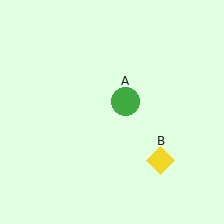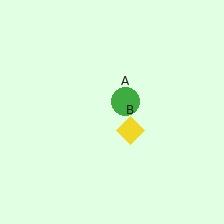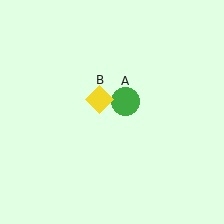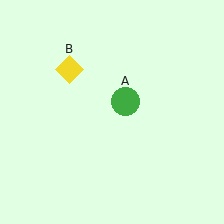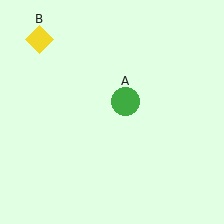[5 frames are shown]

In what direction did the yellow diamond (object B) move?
The yellow diamond (object B) moved up and to the left.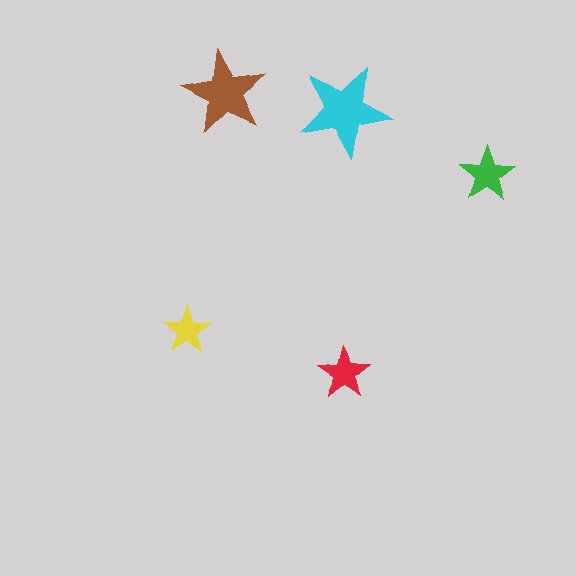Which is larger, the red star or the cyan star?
The cyan one.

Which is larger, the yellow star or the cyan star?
The cyan one.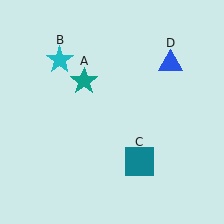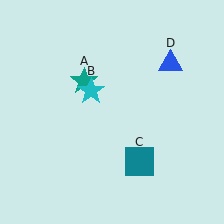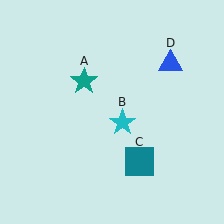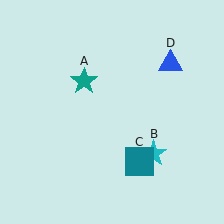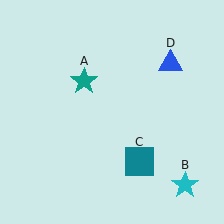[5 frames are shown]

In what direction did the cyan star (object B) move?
The cyan star (object B) moved down and to the right.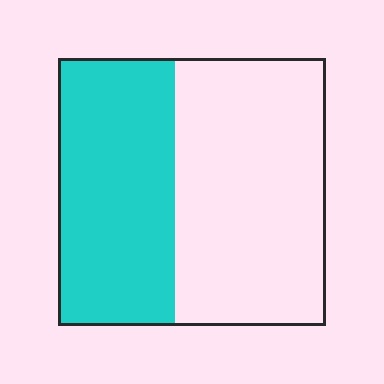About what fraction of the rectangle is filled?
About two fifths (2/5).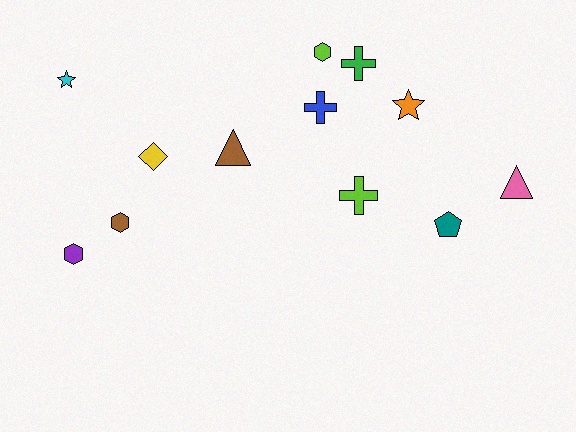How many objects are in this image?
There are 12 objects.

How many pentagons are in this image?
There is 1 pentagon.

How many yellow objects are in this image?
There is 1 yellow object.